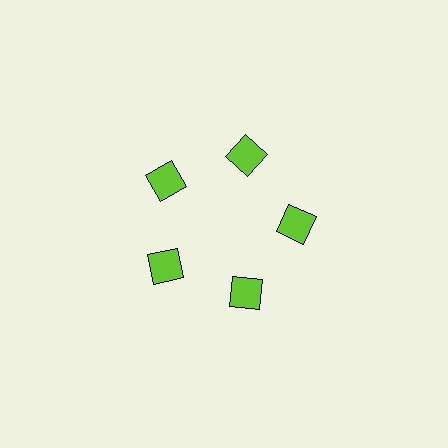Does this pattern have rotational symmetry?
Yes, this pattern has 5-fold rotational symmetry. It looks the same after rotating 72 degrees around the center.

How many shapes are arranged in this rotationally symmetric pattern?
There are 5 shapes, arranged in 5 groups of 1.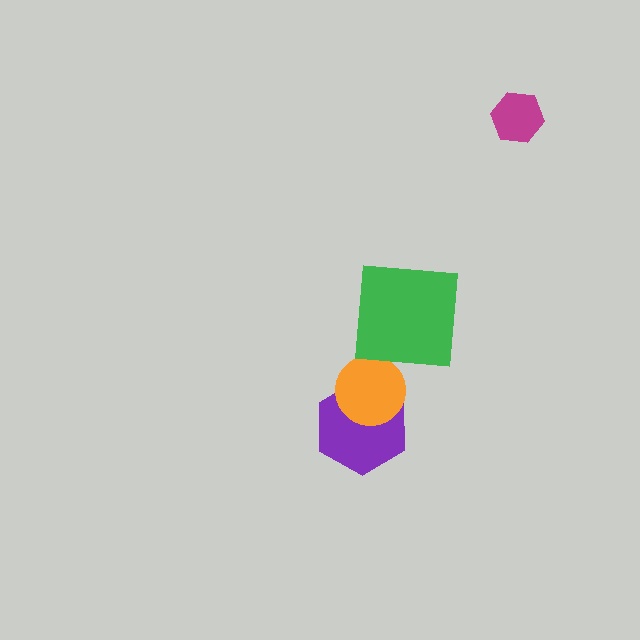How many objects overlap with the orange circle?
1 object overlaps with the orange circle.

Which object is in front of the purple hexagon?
The orange circle is in front of the purple hexagon.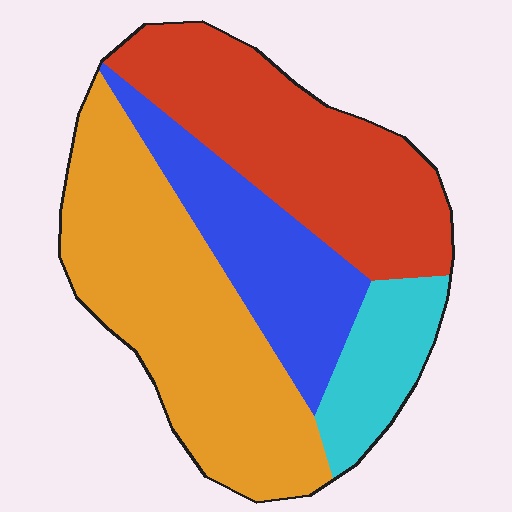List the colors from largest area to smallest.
From largest to smallest: orange, red, blue, cyan.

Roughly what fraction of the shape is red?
Red takes up between a sixth and a third of the shape.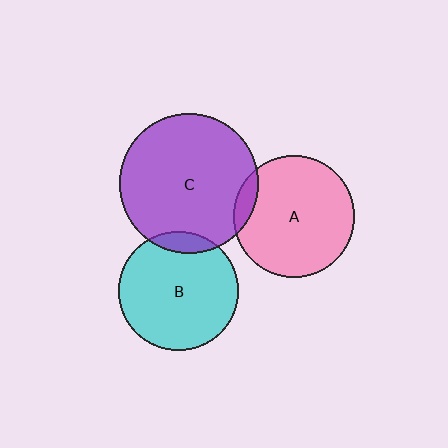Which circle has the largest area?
Circle C (purple).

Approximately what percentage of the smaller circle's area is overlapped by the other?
Approximately 10%.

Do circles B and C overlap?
Yes.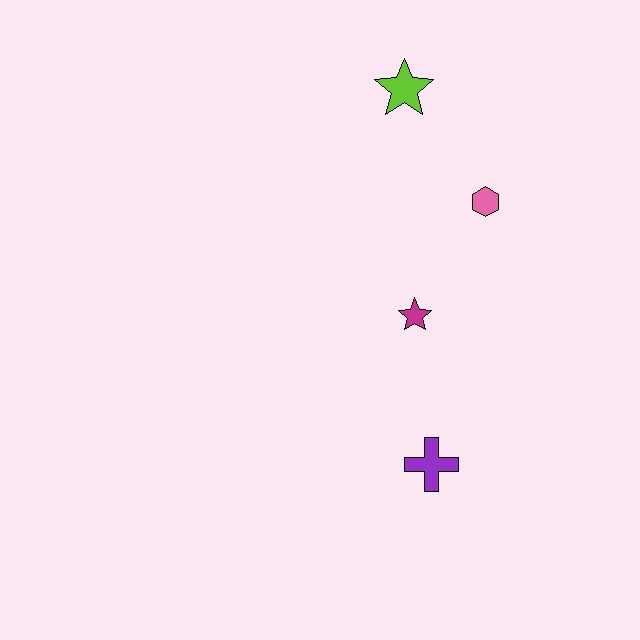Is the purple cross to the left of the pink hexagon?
Yes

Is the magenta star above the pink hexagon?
No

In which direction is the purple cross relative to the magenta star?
The purple cross is below the magenta star.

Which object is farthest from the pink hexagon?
The purple cross is farthest from the pink hexagon.